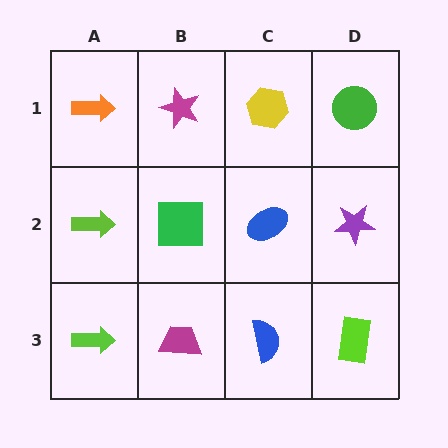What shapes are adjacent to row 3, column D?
A purple star (row 2, column D), a blue semicircle (row 3, column C).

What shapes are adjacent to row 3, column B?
A green square (row 2, column B), a lime arrow (row 3, column A), a blue semicircle (row 3, column C).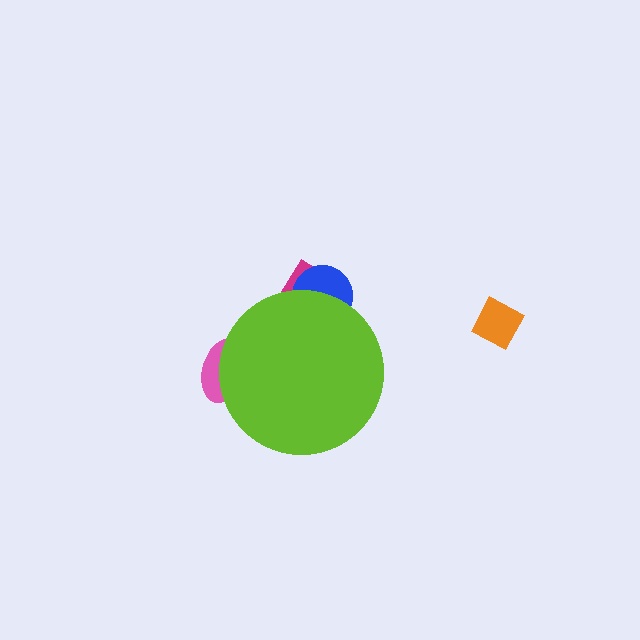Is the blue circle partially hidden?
Yes, the blue circle is partially hidden behind the lime circle.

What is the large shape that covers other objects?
A lime circle.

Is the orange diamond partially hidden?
No, the orange diamond is fully visible.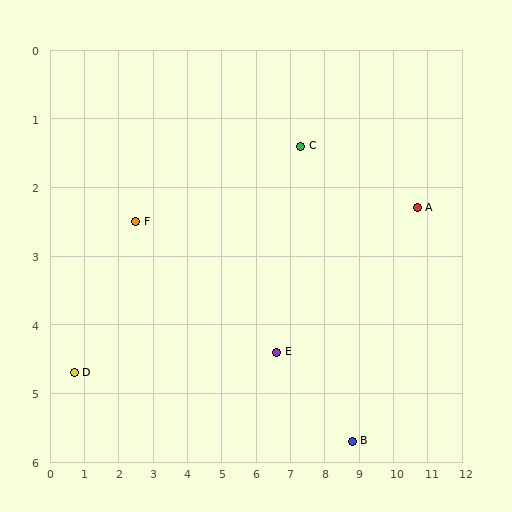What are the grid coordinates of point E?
Point E is at approximately (6.6, 4.4).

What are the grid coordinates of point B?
Point B is at approximately (8.8, 5.7).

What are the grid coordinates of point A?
Point A is at approximately (10.7, 2.3).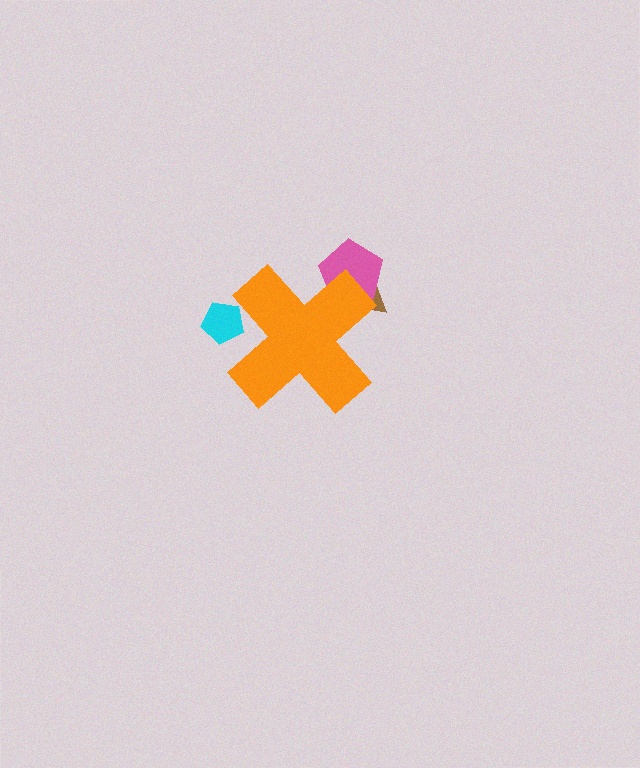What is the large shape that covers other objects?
An orange cross.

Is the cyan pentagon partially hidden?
Yes, the cyan pentagon is partially hidden behind the orange cross.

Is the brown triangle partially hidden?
Yes, the brown triangle is partially hidden behind the orange cross.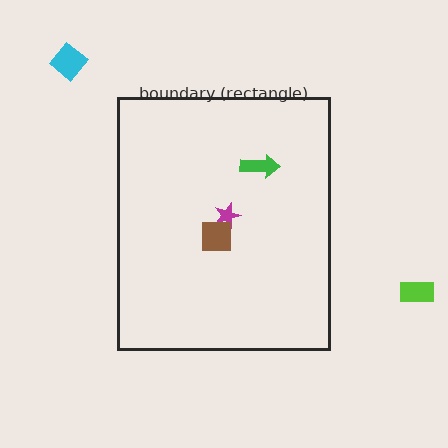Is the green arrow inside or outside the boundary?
Inside.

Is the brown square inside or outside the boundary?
Inside.